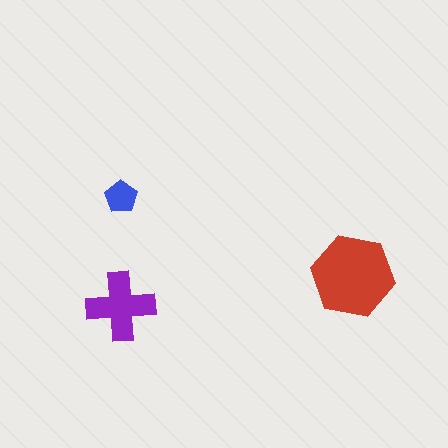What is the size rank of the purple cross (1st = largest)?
2nd.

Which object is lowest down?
The purple cross is bottommost.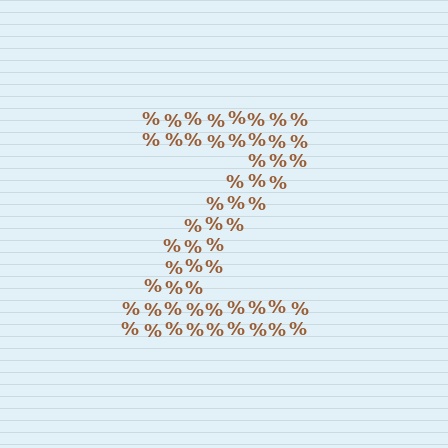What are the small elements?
The small elements are percent signs.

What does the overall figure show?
The overall figure shows the letter Z.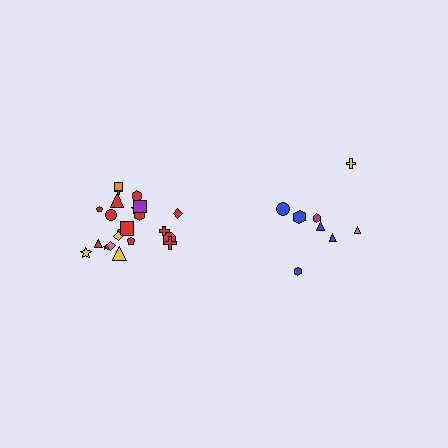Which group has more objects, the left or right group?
The left group.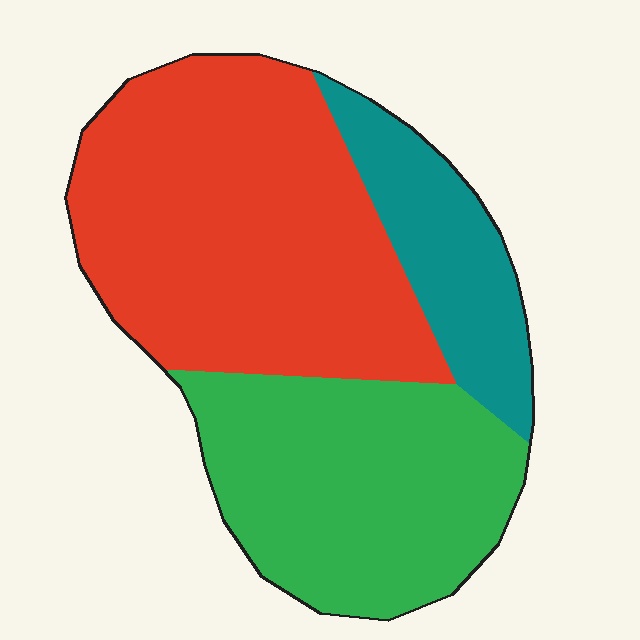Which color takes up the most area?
Red, at roughly 50%.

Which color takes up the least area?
Teal, at roughly 15%.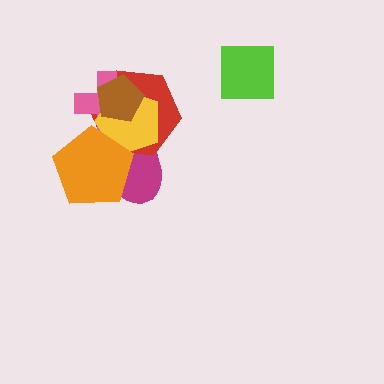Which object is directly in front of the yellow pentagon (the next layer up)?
The orange pentagon is directly in front of the yellow pentagon.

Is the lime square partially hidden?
No, no other shape covers it.